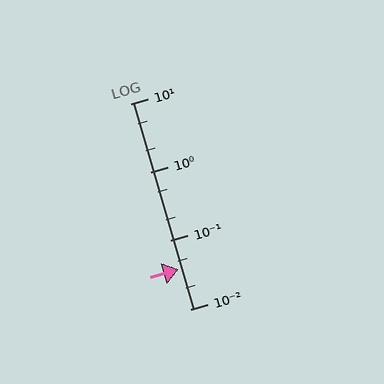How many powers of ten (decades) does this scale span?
The scale spans 3 decades, from 0.01 to 10.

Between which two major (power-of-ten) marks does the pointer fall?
The pointer is between 0.01 and 0.1.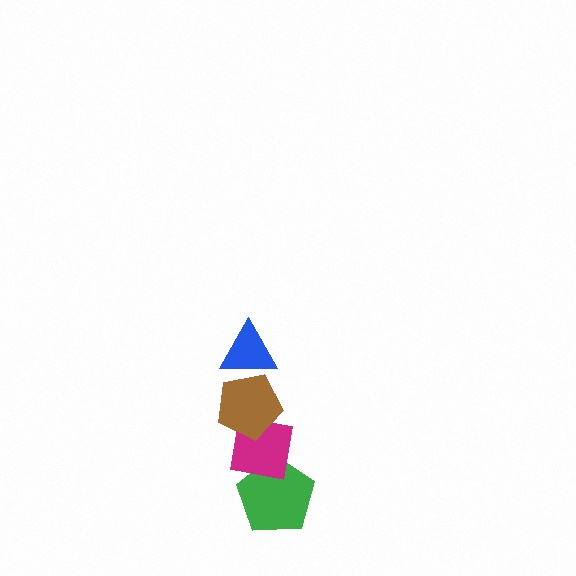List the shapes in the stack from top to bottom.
From top to bottom: the blue triangle, the brown pentagon, the magenta square, the green pentagon.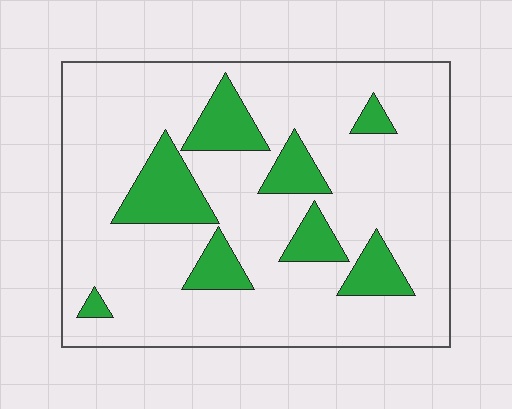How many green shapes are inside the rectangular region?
8.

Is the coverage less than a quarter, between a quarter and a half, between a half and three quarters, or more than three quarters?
Less than a quarter.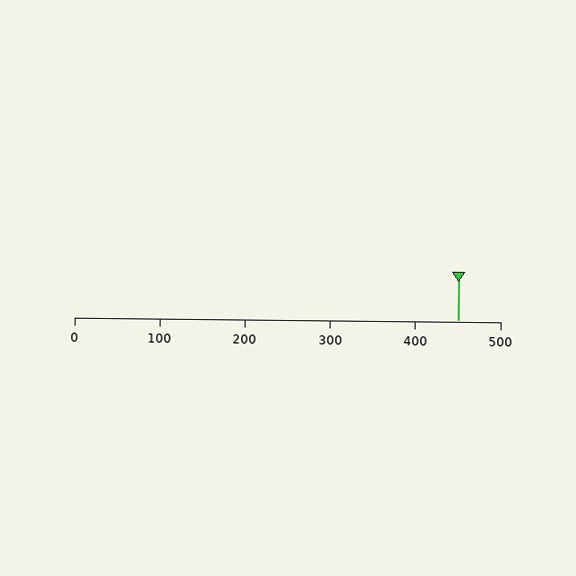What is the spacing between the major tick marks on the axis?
The major ticks are spaced 100 apart.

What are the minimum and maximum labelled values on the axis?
The axis runs from 0 to 500.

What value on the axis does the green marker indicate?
The marker indicates approximately 450.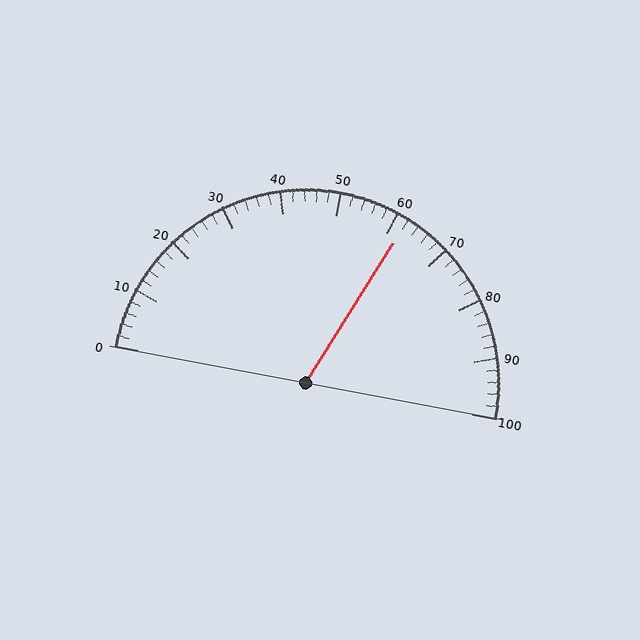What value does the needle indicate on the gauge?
The needle indicates approximately 62.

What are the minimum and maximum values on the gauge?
The gauge ranges from 0 to 100.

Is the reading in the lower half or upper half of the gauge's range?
The reading is in the upper half of the range (0 to 100).